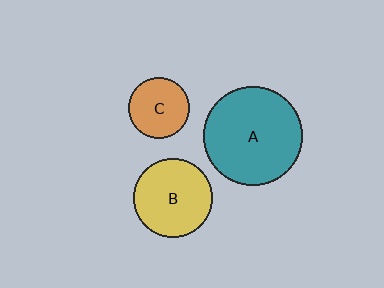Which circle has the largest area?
Circle A (teal).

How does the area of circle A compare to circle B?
Approximately 1.6 times.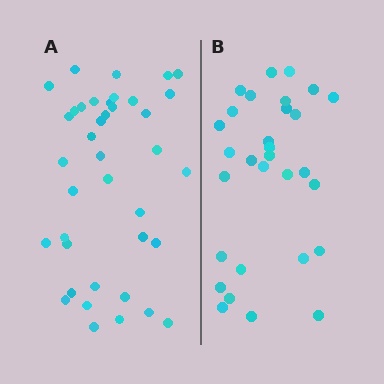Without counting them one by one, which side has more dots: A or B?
Region A (the left region) has more dots.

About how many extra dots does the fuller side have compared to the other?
Region A has roughly 8 or so more dots than region B.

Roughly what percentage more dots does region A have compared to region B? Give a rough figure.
About 30% more.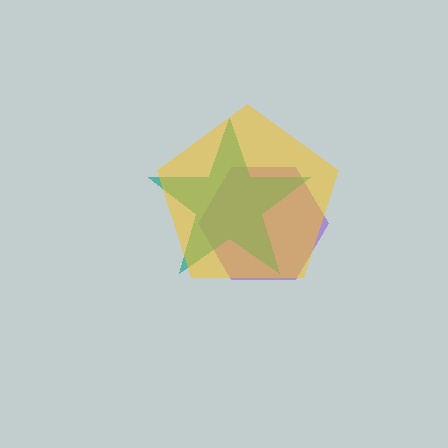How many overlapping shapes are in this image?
There are 3 overlapping shapes in the image.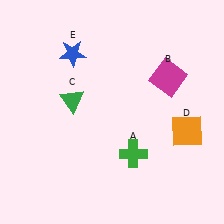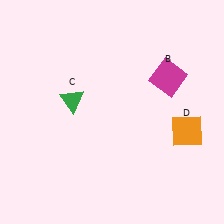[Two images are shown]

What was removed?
The blue star (E), the green cross (A) were removed in Image 2.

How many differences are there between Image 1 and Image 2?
There are 2 differences between the two images.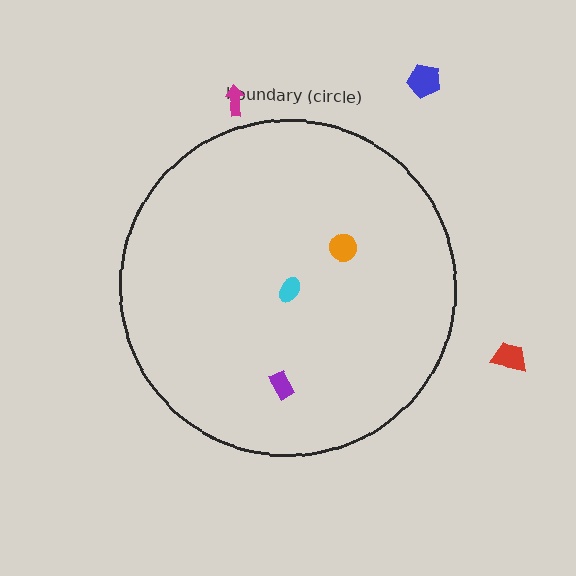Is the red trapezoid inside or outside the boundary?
Outside.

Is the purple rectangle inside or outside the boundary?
Inside.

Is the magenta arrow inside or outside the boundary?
Outside.